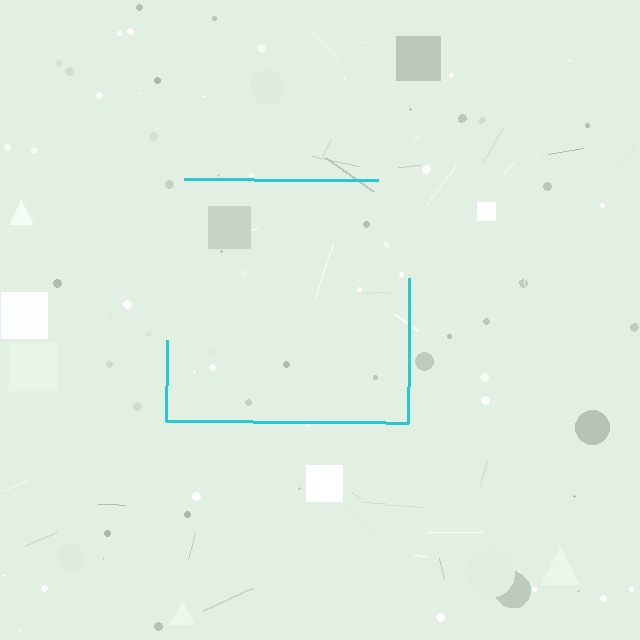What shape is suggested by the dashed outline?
The dashed outline suggests a square.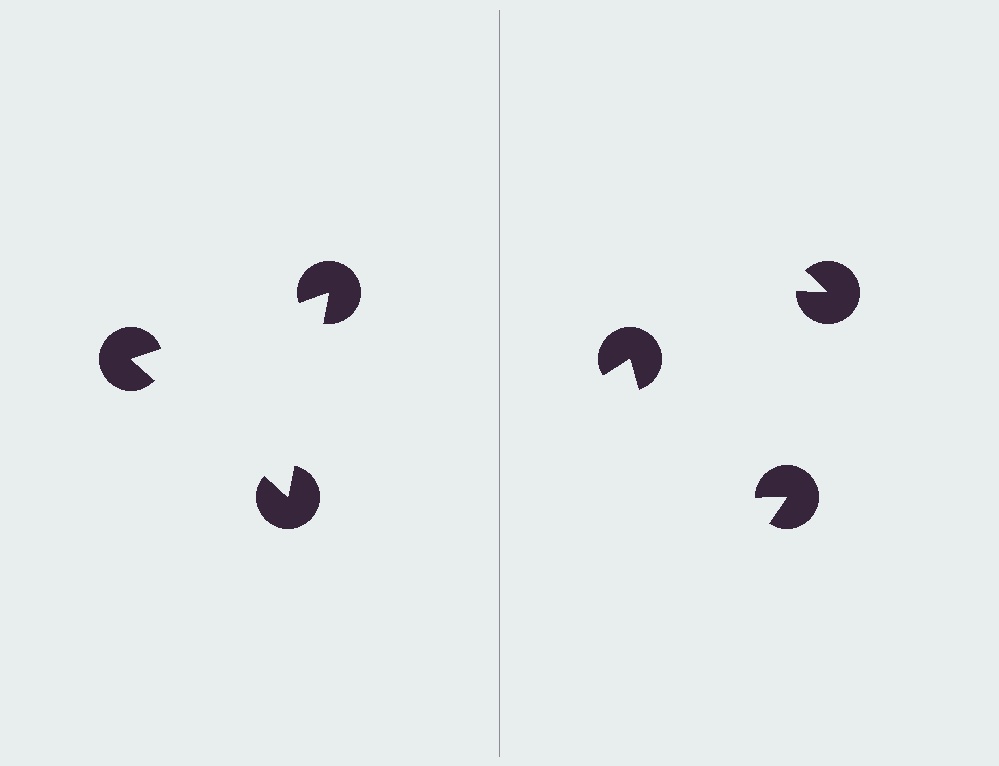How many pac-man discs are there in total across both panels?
6 — 3 on each side.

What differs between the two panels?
The pac-man discs are positioned identically on both sides; only the wedge orientations differ. On the left they align to a triangle; on the right they are misaligned.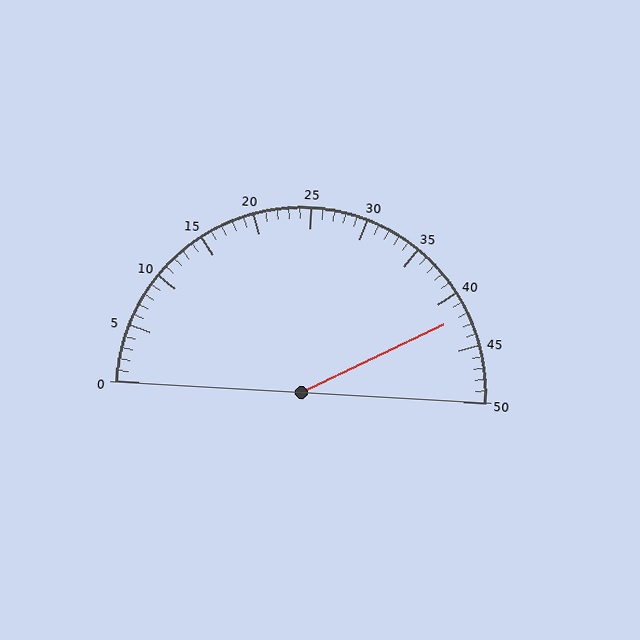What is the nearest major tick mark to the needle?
The nearest major tick mark is 40.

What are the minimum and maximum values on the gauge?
The gauge ranges from 0 to 50.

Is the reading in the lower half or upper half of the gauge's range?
The reading is in the upper half of the range (0 to 50).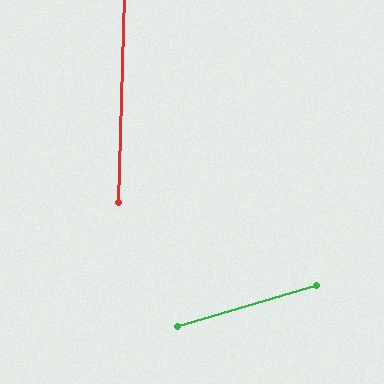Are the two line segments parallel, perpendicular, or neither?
Neither parallel nor perpendicular — they differ by about 72°.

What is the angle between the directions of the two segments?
Approximately 72 degrees.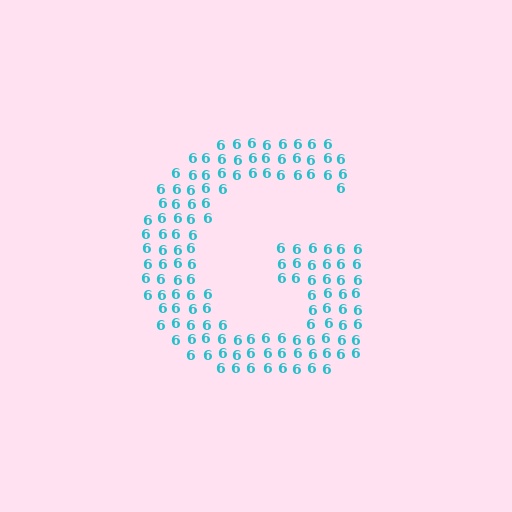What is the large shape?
The large shape is the letter G.